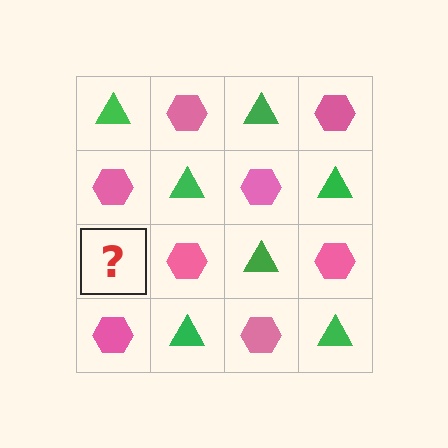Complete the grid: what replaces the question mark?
The question mark should be replaced with a green triangle.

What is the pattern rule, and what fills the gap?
The rule is that it alternates green triangle and pink hexagon in a checkerboard pattern. The gap should be filled with a green triangle.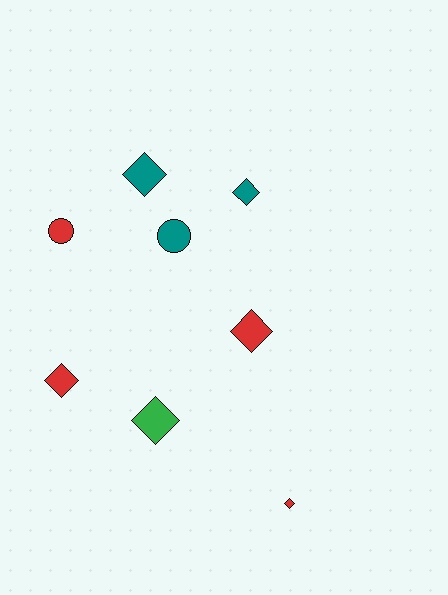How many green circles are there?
There are no green circles.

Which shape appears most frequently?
Diamond, with 6 objects.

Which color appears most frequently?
Red, with 4 objects.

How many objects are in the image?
There are 8 objects.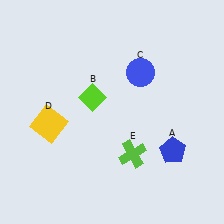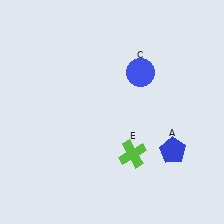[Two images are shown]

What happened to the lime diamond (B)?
The lime diamond (B) was removed in Image 2. It was in the top-left area of Image 1.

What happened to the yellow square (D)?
The yellow square (D) was removed in Image 2. It was in the bottom-left area of Image 1.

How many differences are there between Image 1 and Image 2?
There are 2 differences between the two images.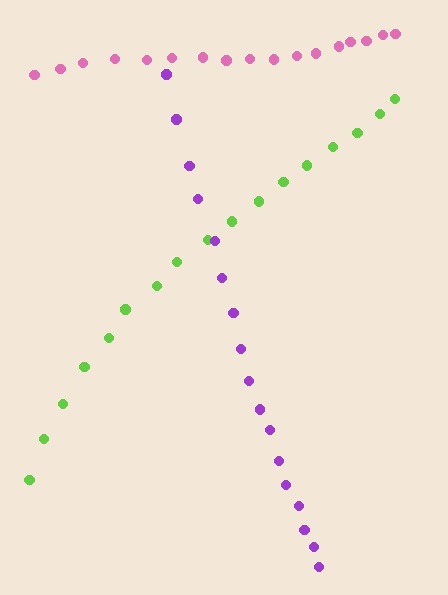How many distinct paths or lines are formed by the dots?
There are 3 distinct paths.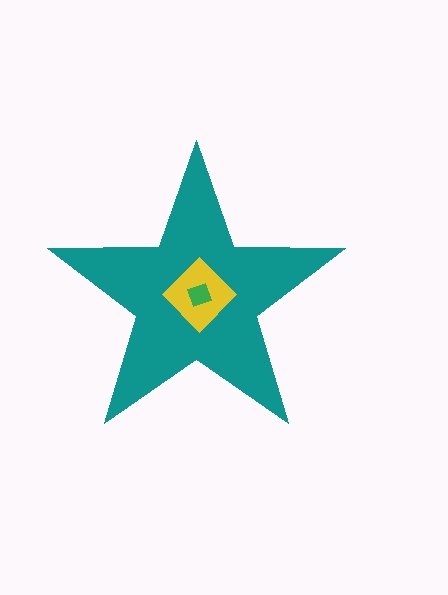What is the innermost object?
The green square.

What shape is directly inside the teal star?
The yellow diamond.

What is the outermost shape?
The teal star.